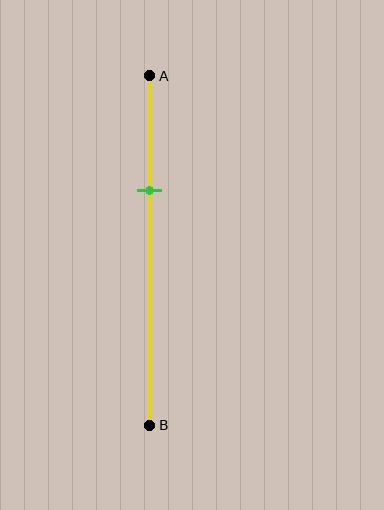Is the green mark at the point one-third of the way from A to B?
Yes, the mark is approximately at the one-third point.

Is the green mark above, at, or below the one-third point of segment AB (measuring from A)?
The green mark is approximately at the one-third point of segment AB.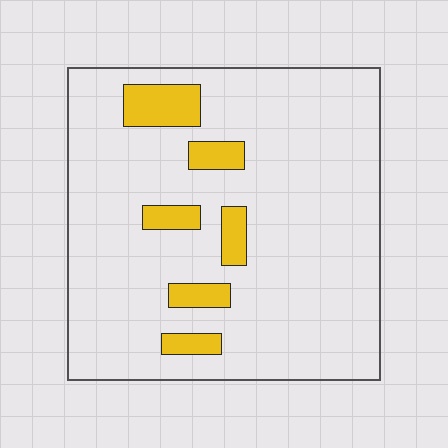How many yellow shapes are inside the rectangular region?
6.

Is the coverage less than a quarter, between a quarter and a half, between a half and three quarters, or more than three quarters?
Less than a quarter.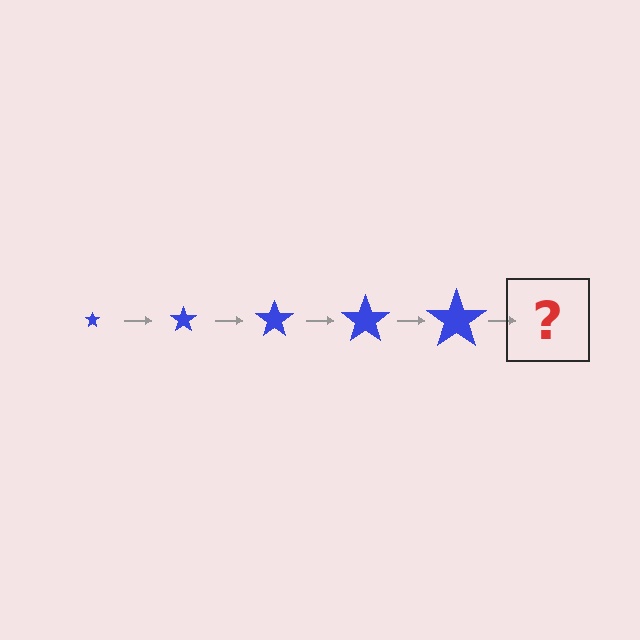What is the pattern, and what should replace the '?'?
The pattern is that the star gets progressively larger each step. The '?' should be a blue star, larger than the previous one.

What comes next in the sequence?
The next element should be a blue star, larger than the previous one.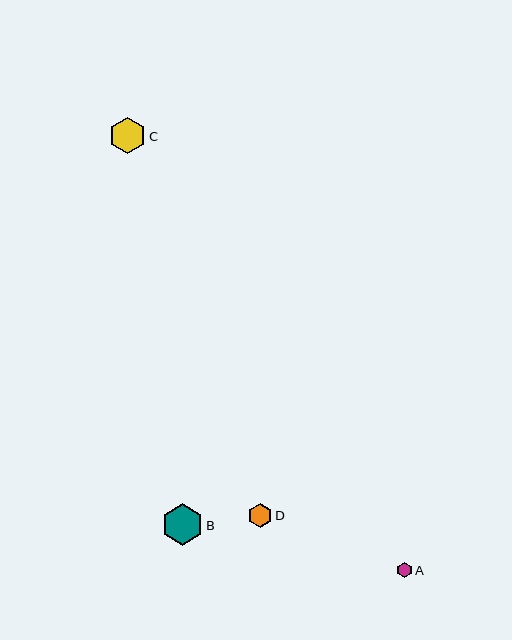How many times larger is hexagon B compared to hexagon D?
Hexagon B is approximately 1.7 times the size of hexagon D.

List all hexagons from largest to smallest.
From largest to smallest: B, C, D, A.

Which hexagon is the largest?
Hexagon B is the largest with a size of approximately 42 pixels.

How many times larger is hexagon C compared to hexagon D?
Hexagon C is approximately 1.5 times the size of hexagon D.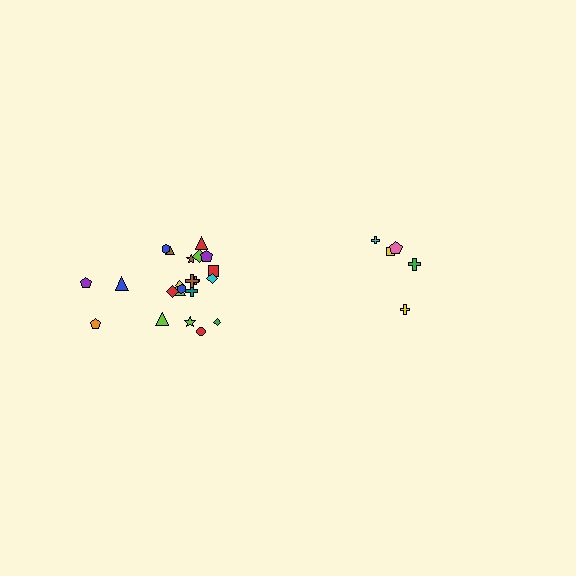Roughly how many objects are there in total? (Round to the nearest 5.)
Roughly 25 objects in total.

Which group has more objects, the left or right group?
The left group.